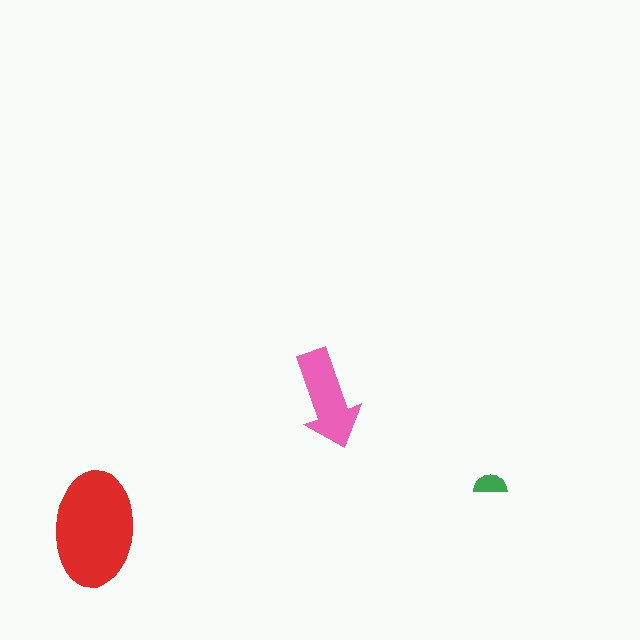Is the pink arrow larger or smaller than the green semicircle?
Larger.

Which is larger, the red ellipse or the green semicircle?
The red ellipse.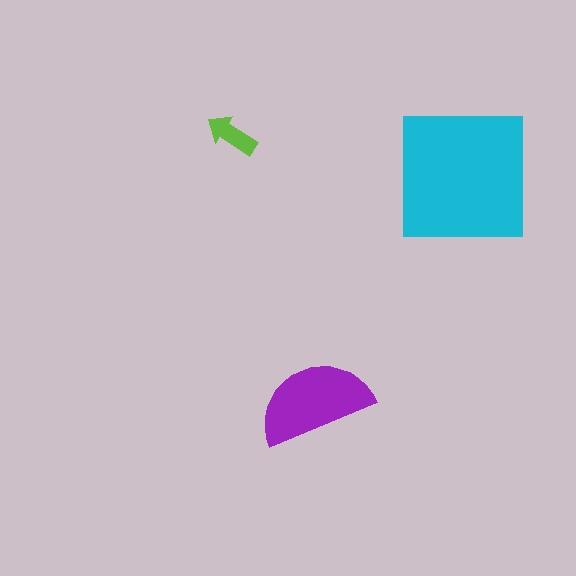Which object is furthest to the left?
The lime arrow is leftmost.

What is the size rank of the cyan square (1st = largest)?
1st.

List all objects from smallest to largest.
The lime arrow, the purple semicircle, the cyan square.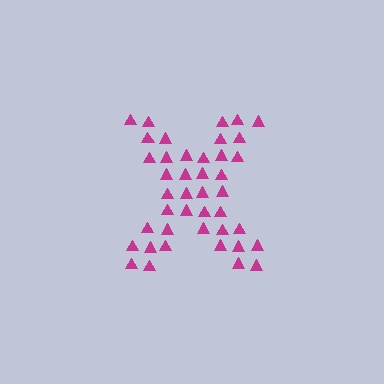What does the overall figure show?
The overall figure shows the letter X.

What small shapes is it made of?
It is made of small triangles.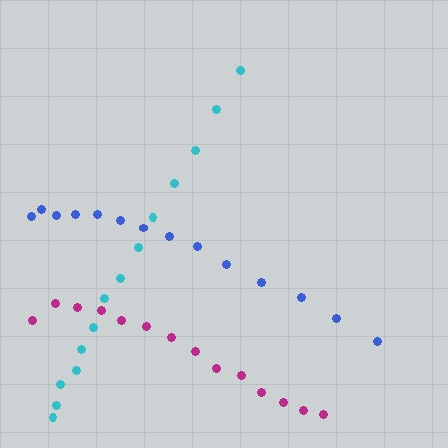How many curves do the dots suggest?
There are 3 distinct paths.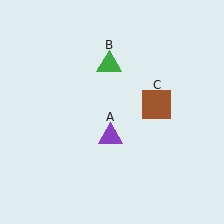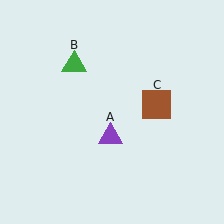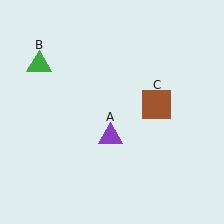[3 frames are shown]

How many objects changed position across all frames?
1 object changed position: green triangle (object B).